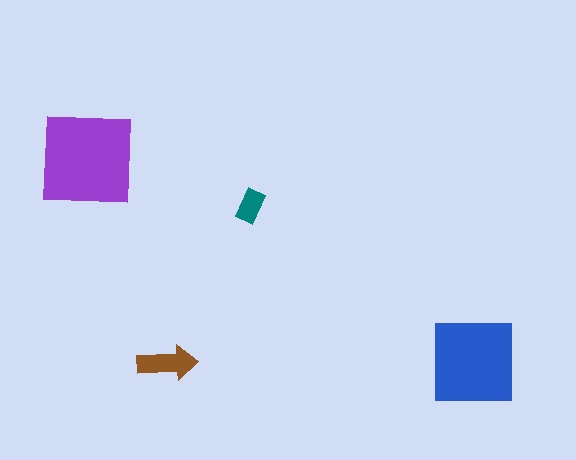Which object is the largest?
The purple square.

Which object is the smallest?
The teal rectangle.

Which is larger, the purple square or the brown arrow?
The purple square.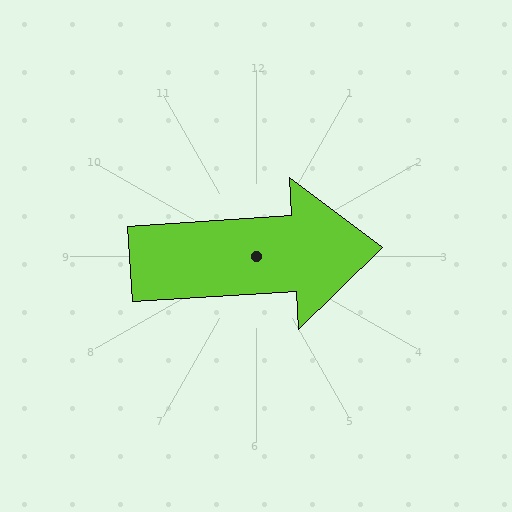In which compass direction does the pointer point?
East.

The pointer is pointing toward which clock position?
Roughly 3 o'clock.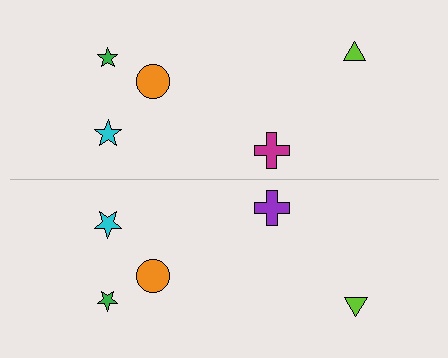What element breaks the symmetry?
The purple cross on the bottom side breaks the symmetry — its mirror counterpart is magenta.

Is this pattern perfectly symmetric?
No, the pattern is not perfectly symmetric. The purple cross on the bottom side breaks the symmetry — its mirror counterpart is magenta.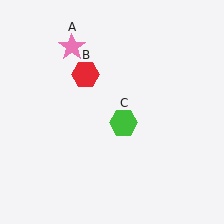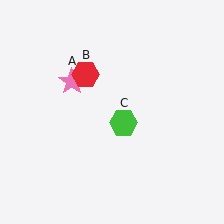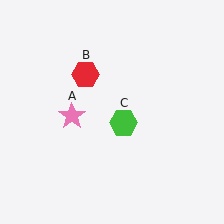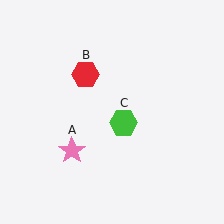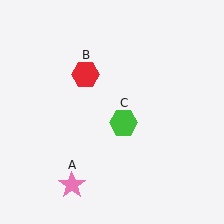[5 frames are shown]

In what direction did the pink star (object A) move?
The pink star (object A) moved down.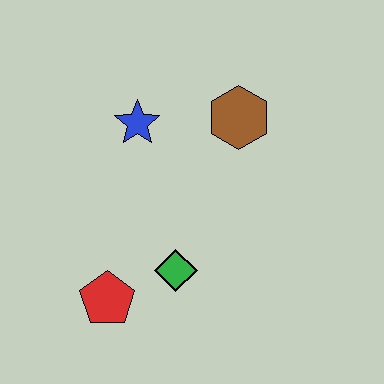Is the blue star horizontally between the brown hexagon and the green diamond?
No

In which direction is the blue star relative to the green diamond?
The blue star is above the green diamond.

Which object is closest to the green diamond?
The red pentagon is closest to the green diamond.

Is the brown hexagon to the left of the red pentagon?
No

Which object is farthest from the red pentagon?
The brown hexagon is farthest from the red pentagon.